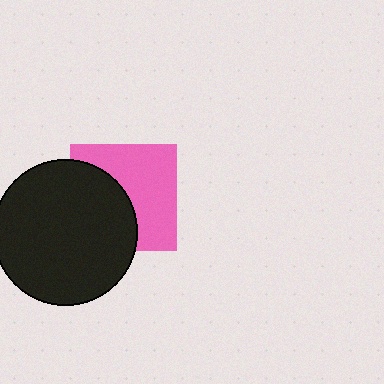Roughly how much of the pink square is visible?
About half of it is visible (roughly 56%).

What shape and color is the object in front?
The object in front is a black circle.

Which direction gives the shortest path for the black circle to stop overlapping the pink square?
Moving left gives the shortest separation.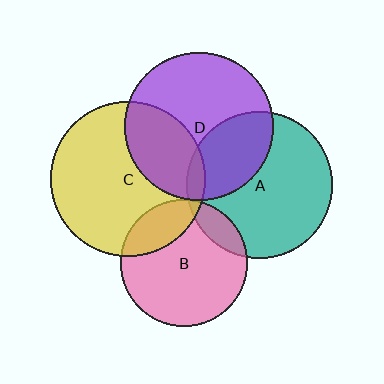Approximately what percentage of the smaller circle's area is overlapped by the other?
Approximately 20%.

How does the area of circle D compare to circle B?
Approximately 1.4 times.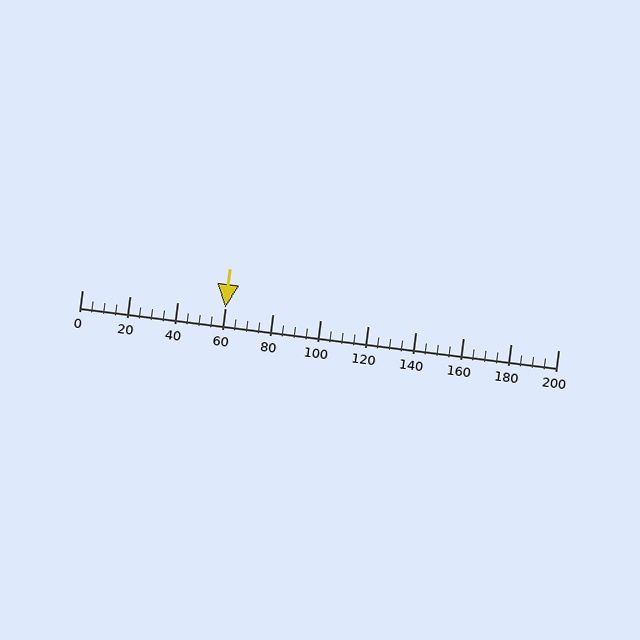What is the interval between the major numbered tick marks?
The major tick marks are spaced 20 units apart.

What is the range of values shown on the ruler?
The ruler shows values from 0 to 200.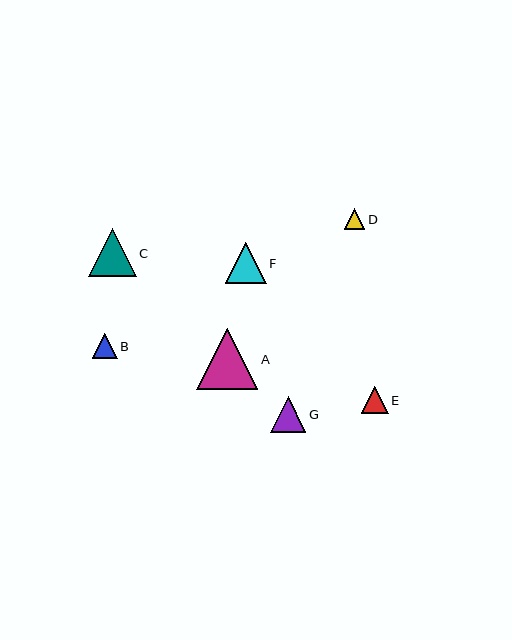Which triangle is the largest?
Triangle A is the largest with a size of approximately 61 pixels.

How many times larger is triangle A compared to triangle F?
Triangle A is approximately 1.5 times the size of triangle F.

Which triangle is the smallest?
Triangle D is the smallest with a size of approximately 21 pixels.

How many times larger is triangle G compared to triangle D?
Triangle G is approximately 1.7 times the size of triangle D.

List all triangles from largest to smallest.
From largest to smallest: A, C, F, G, E, B, D.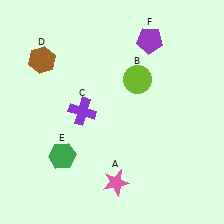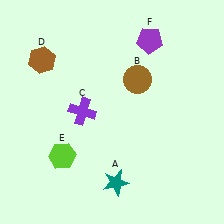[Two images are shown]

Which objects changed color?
A changed from pink to teal. B changed from lime to brown. E changed from green to lime.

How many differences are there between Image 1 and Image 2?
There are 3 differences between the two images.